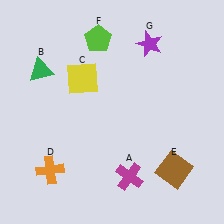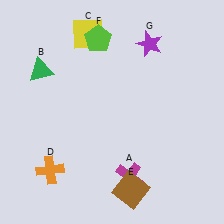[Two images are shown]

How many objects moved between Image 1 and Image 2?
2 objects moved between the two images.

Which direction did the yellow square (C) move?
The yellow square (C) moved up.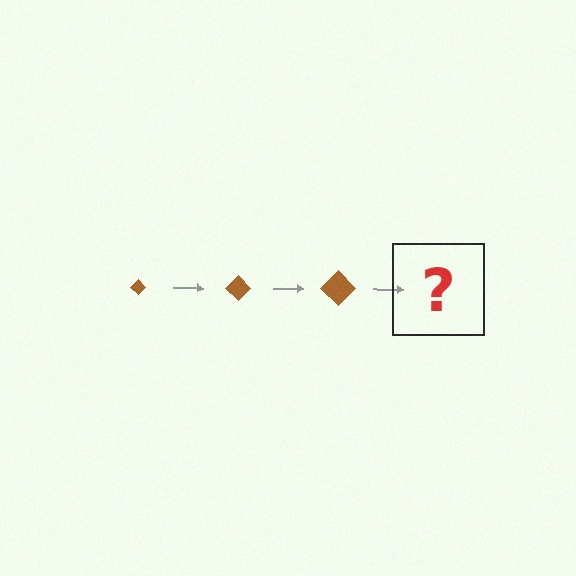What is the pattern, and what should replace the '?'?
The pattern is that the diamond gets progressively larger each step. The '?' should be a brown diamond, larger than the previous one.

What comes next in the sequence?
The next element should be a brown diamond, larger than the previous one.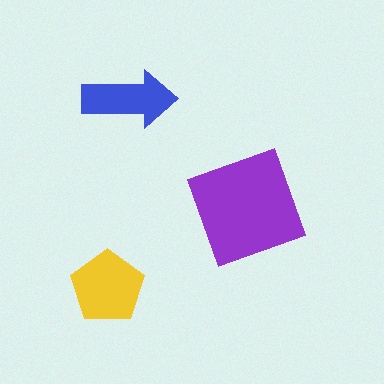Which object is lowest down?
The yellow pentagon is bottommost.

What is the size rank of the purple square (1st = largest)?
1st.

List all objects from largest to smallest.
The purple square, the yellow pentagon, the blue arrow.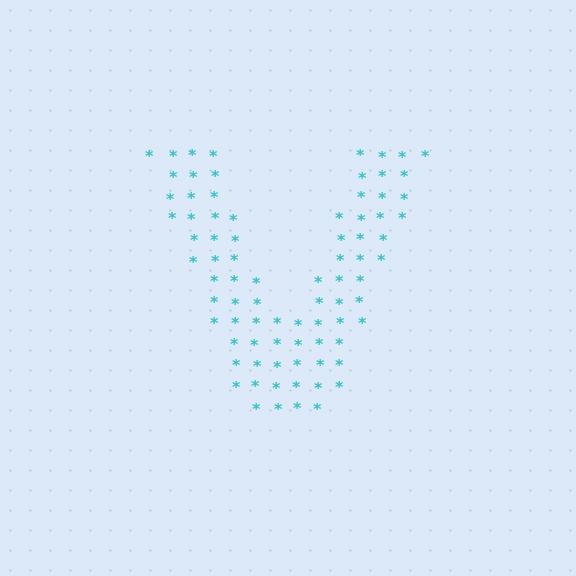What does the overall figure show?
The overall figure shows the letter V.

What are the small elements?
The small elements are asterisks.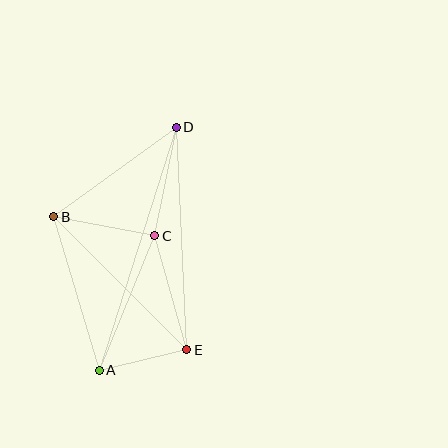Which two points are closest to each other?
Points A and E are closest to each other.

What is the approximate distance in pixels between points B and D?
The distance between B and D is approximately 152 pixels.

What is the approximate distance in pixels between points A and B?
The distance between A and B is approximately 160 pixels.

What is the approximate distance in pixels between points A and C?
The distance between A and C is approximately 145 pixels.